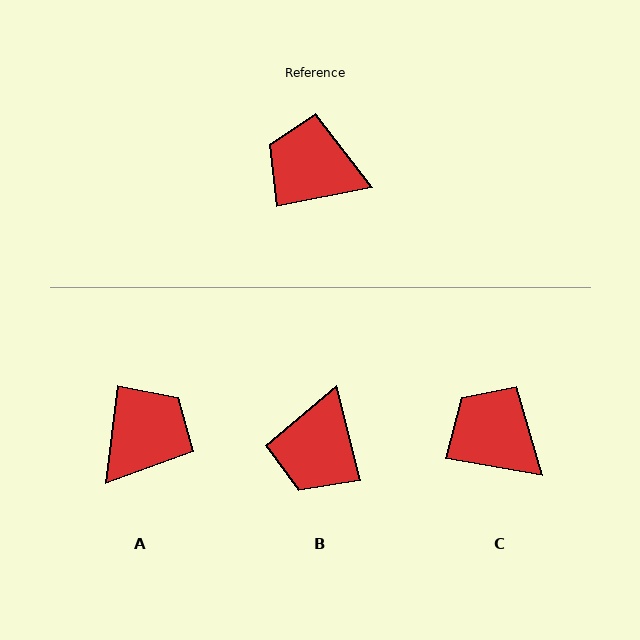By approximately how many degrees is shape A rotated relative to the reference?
Approximately 108 degrees clockwise.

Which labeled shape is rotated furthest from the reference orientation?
A, about 108 degrees away.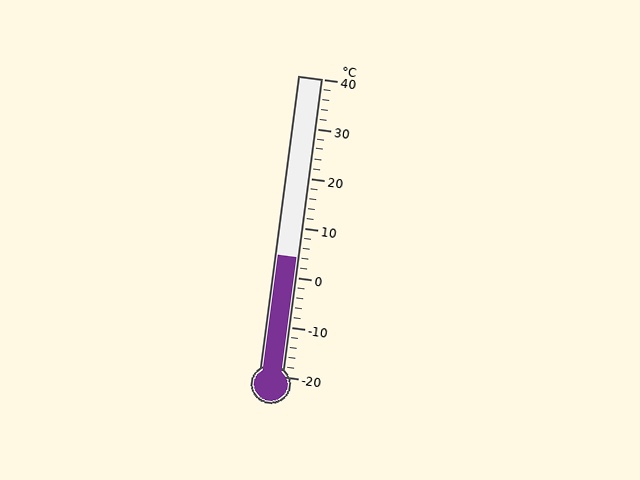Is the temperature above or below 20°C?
The temperature is below 20°C.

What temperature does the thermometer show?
The thermometer shows approximately 4°C.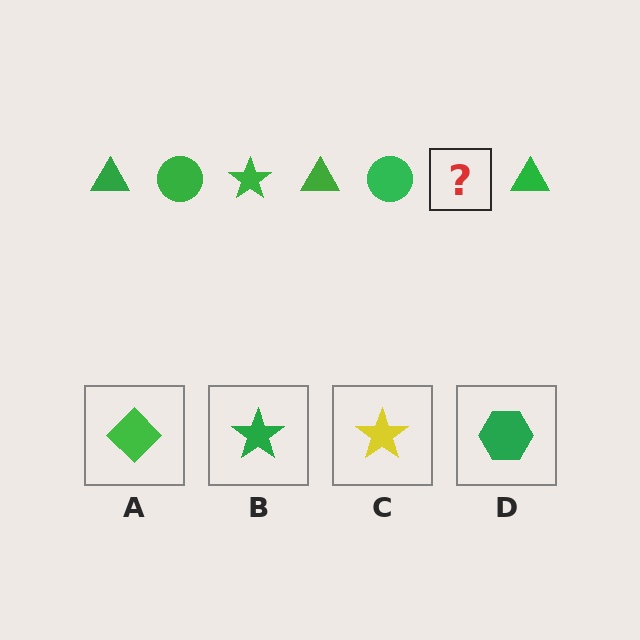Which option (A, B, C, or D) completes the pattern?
B.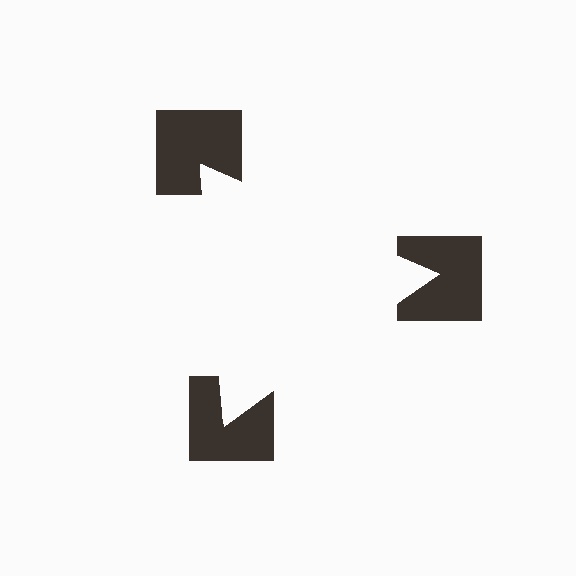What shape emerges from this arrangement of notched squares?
An illusory triangle — its edges are inferred from the aligned wedge cuts in the notched squares, not physically drawn.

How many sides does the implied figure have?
3 sides.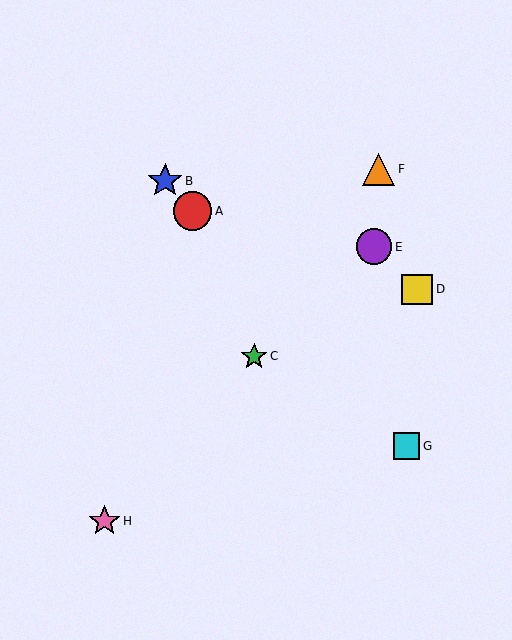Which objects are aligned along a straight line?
Objects A, B, G are aligned along a straight line.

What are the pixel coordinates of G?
Object G is at (407, 446).